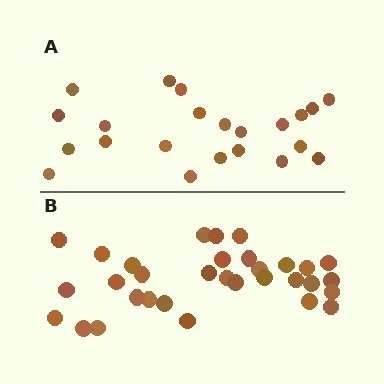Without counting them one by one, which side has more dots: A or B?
Region B (the bottom region) has more dots.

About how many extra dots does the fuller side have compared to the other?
Region B has roughly 10 or so more dots than region A.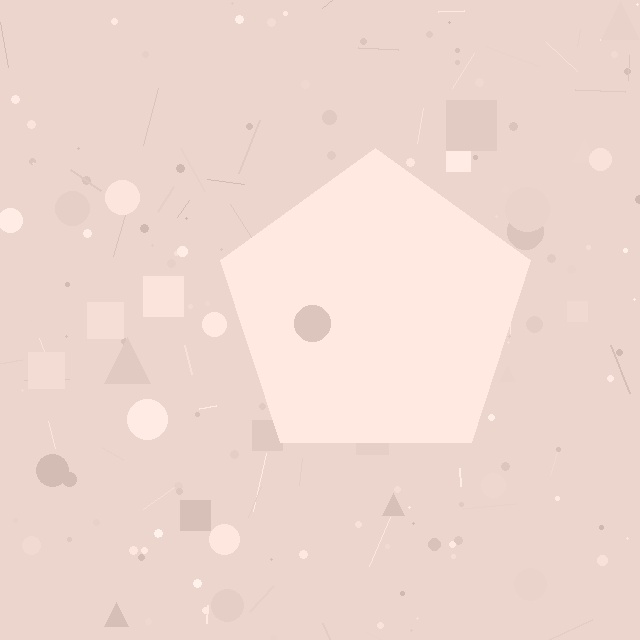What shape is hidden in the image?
A pentagon is hidden in the image.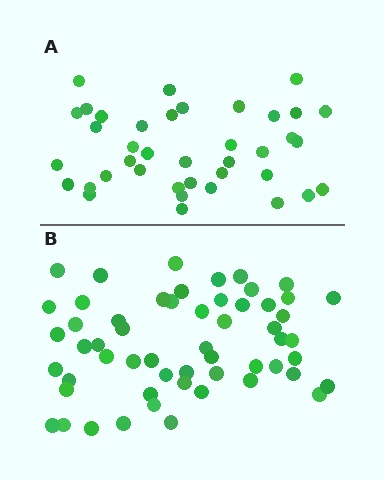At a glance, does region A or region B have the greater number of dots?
Region B (the bottom region) has more dots.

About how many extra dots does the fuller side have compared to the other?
Region B has approximately 15 more dots than region A.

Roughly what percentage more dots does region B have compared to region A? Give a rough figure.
About 45% more.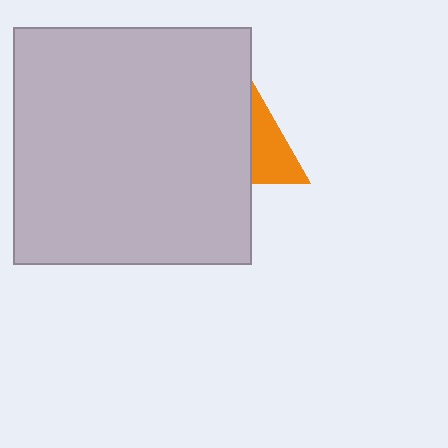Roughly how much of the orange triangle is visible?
A small part of it is visible (roughly 38%).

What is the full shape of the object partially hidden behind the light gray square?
The partially hidden object is an orange triangle.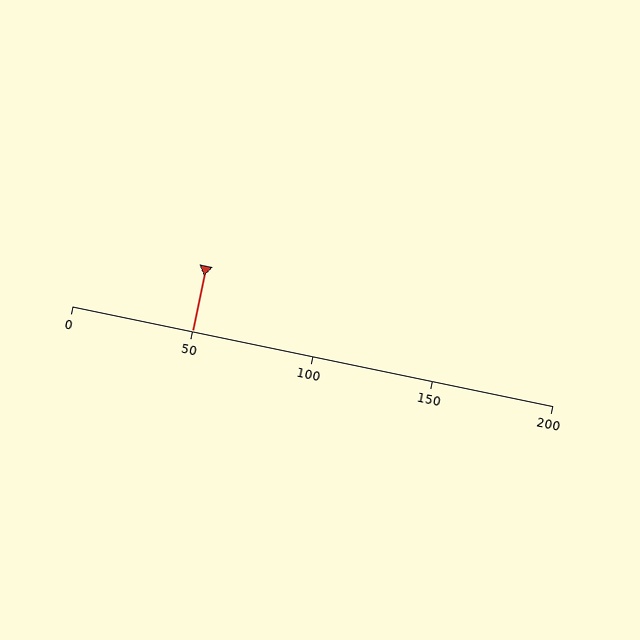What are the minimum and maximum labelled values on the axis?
The axis runs from 0 to 200.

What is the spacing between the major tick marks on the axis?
The major ticks are spaced 50 apart.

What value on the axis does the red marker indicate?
The marker indicates approximately 50.